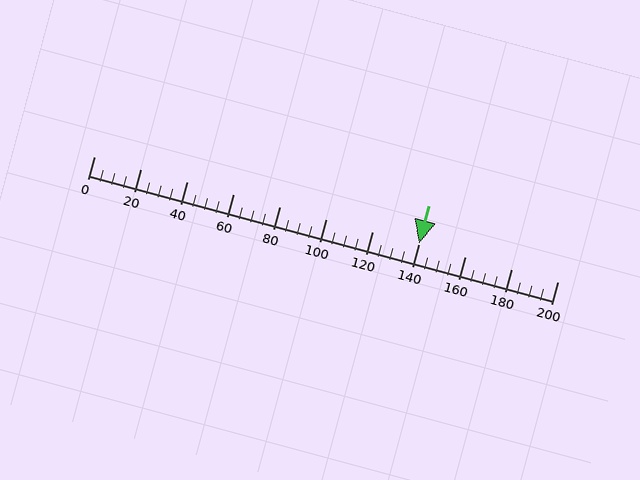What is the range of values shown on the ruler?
The ruler shows values from 0 to 200.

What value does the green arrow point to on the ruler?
The green arrow points to approximately 140.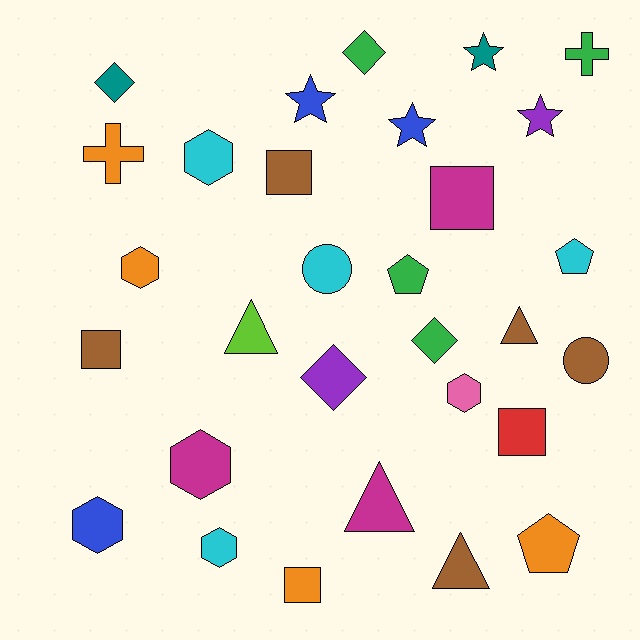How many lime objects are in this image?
There is 1 lime object.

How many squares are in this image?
There are 5 squares.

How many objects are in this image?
There are 30 objects.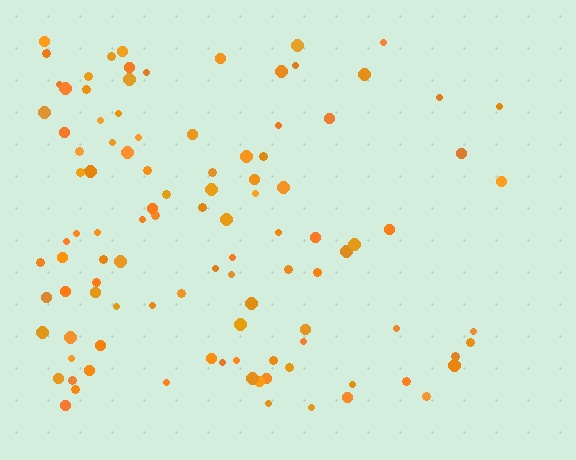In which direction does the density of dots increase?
From right to left, with the left side densest.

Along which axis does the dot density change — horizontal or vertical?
Horizontal.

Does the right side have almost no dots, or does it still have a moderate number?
Still a moderate number, just noticeably fewer than the left.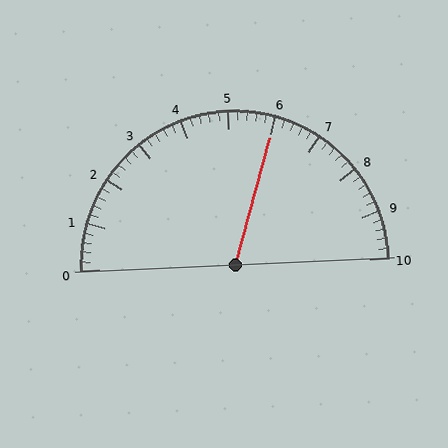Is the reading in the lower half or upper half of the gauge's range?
The reading is in the upper half of the range (0 to 10).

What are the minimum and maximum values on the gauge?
The gauge ranges from 0 to 10.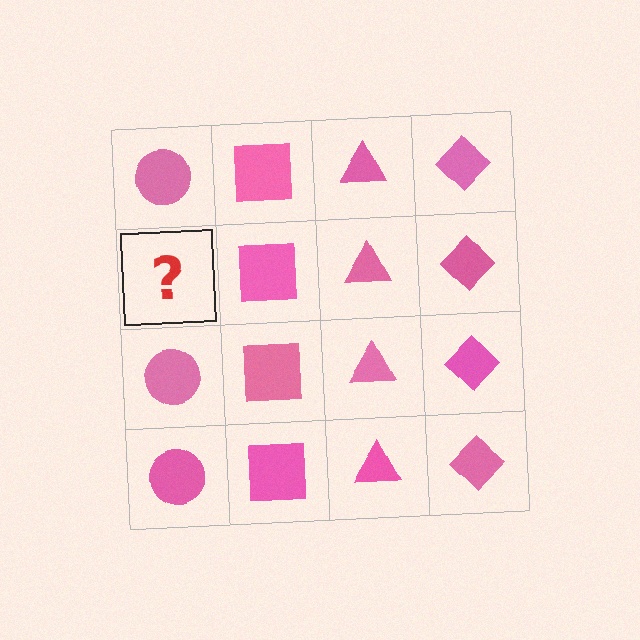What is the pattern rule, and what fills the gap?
The rule is that each column has a consistent shape. The gap should be filled with a pink circle.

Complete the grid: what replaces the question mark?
The question mark should be replaced with a pink circle.